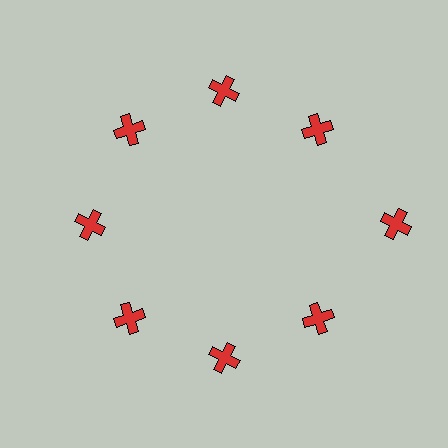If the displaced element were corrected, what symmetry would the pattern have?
It would have 8-fold rotational symmetry — the pattern would map onto itself every 45 degrees.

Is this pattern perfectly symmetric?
No. The 8 red crosses are arranged in a ring, but one element near the 3 o'clock position is pushed outward from the center, breaking the 8-fold rotational symmetry.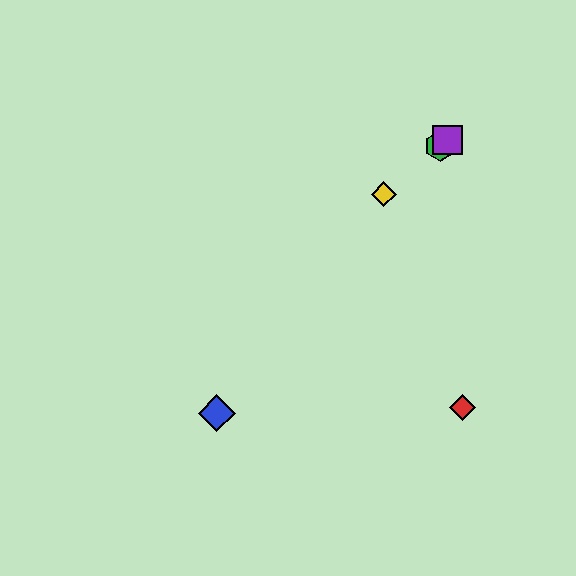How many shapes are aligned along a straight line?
3 shapes (the green hexagon, the yellow diamond, the purple square) are aligned along a straight line.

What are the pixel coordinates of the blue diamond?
The blue diamond is at (217, 413).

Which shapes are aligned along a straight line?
The green hexagon, the yellow diamond, the purple square are aligned along a straight line.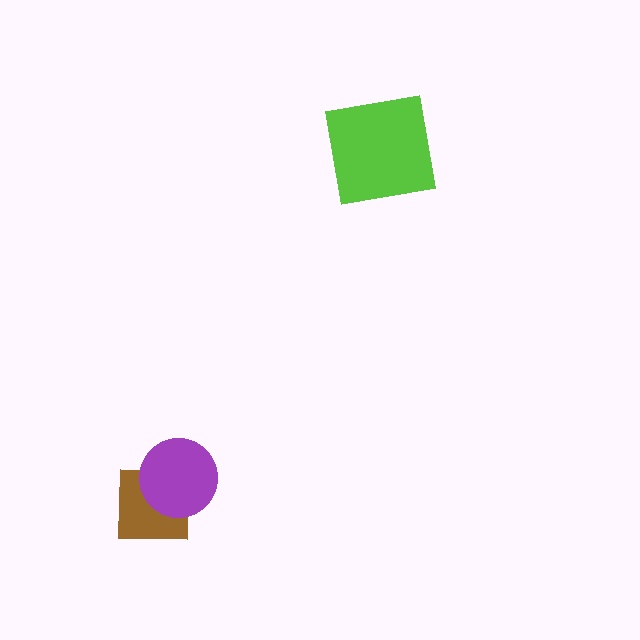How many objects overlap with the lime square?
0 objects overlap with the lime square.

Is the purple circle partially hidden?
No, no other shape covers it.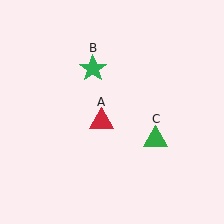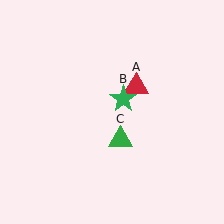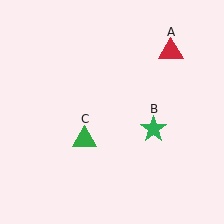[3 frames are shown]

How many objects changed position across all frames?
3 objects changed position: red triangle (object A), green star (object B), green triangle (object C).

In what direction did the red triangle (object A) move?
The red triangle (object A) moved up and to the right.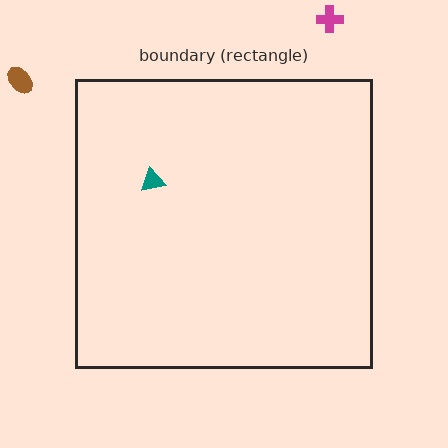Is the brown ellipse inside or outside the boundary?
Outside.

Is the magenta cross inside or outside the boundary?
Outside.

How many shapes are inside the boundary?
1 inside, 2 outside.